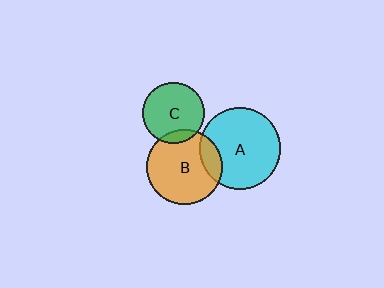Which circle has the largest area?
Circle A (cyan).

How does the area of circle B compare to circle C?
Approximately 1.5 times.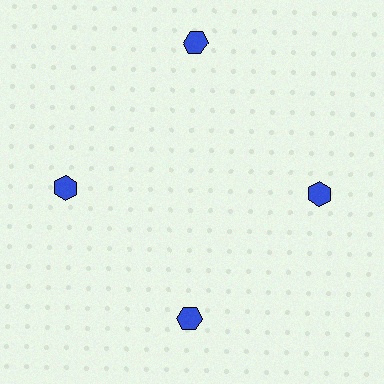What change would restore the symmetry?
The symmetry would be restored by moving it inward, back onto the ring so that all 4 hexagons sit at equal angles and equal distance from the center.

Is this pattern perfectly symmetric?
No. The 4 blue hexagons are arranged in a ring, but one element near the 12 o'clock position is pushed outward from the center, breaking the 4-fold rotational symmetry.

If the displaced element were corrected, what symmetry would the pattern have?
It would have 4-fold rotational symmetry — the pattern would map onto itself every 90 degrees.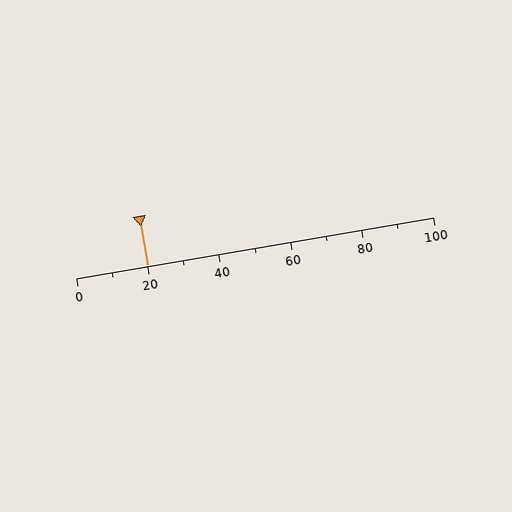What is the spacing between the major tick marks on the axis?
The major ticks are spaced 20 apart.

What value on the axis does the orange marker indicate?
The marker indicates approximately 20.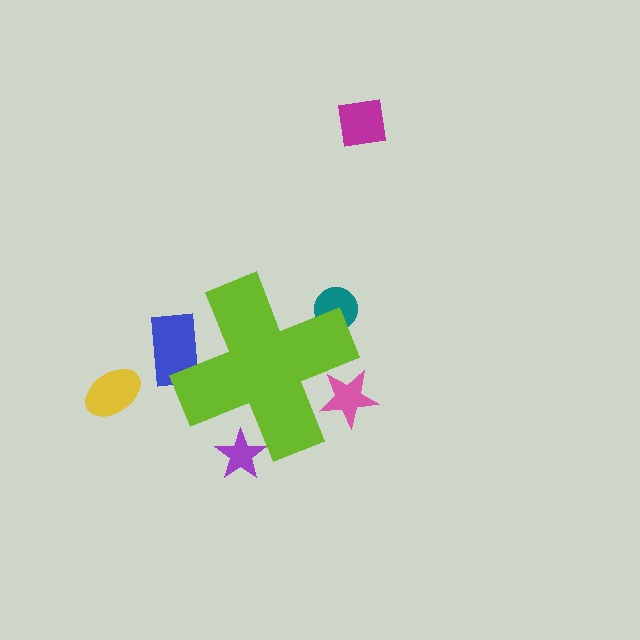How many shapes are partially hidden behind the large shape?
4 shapes are partially hidden.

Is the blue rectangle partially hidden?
Yes, the blue rectangle is partially hidden behind the lime cross.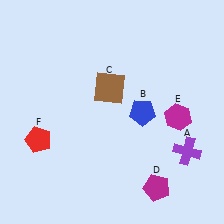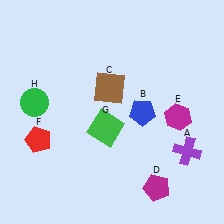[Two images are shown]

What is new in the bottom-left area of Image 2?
A green square (G) was added in the bottom-left area of Image 2.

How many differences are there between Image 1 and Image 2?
There are 2 differences between the two images.